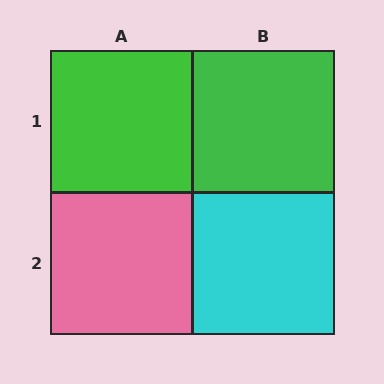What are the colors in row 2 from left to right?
Pink, cyan.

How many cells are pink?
1 cell is pink.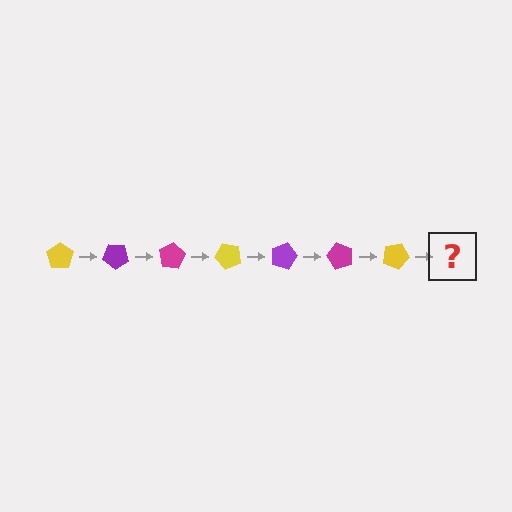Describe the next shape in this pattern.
It should be a purple pentagon, rotated 280 degrees from the start.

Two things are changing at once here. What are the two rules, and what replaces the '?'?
The two rules are that it rotates 40 degrees each step and the color cycles through yellow, purple, and magenta. The '?' should be a purple pentagon, rotated 280 degrees from the start.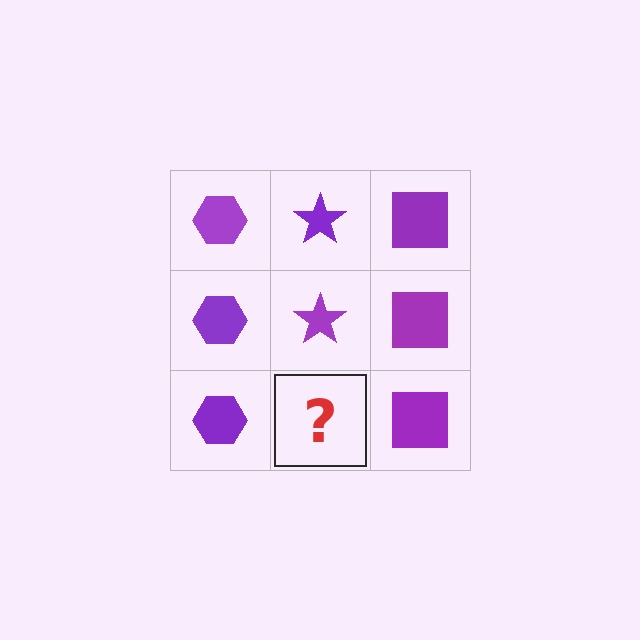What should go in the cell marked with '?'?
The missing cell should contain a purple star.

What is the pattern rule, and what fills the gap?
The rule is that each column has a consistent shape. The gap should be filled with a purple star.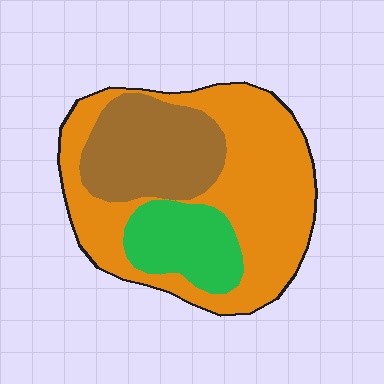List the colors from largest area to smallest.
From largest to smallest: orange, brown, green.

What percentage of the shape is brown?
Brown covers roughly 25% of the shape.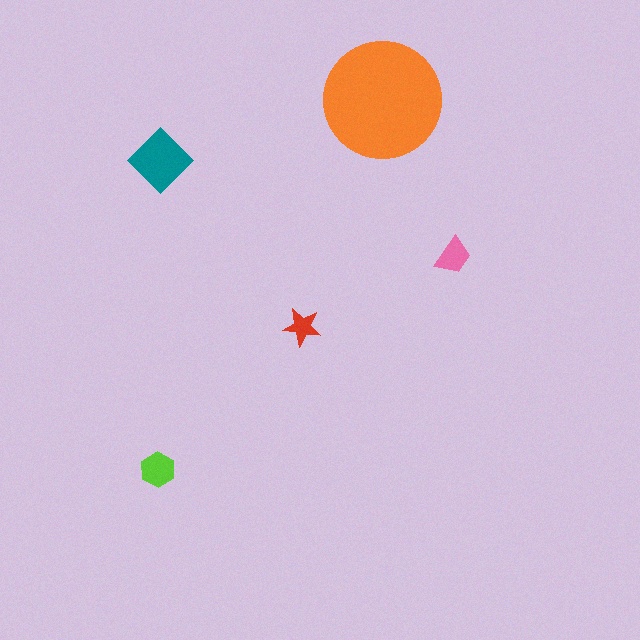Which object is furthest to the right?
The pink trapezoid is rightmost.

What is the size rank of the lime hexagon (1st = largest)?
3rd.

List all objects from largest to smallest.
The orange circle, the teal diamond, the lime hexagon, the pink trapezoid, the red star.